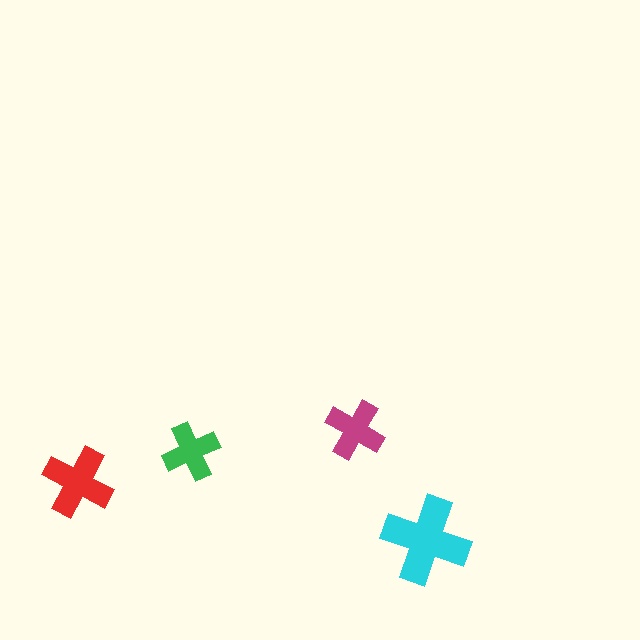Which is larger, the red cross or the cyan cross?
The cyan one.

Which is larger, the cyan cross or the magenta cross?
The cyan one.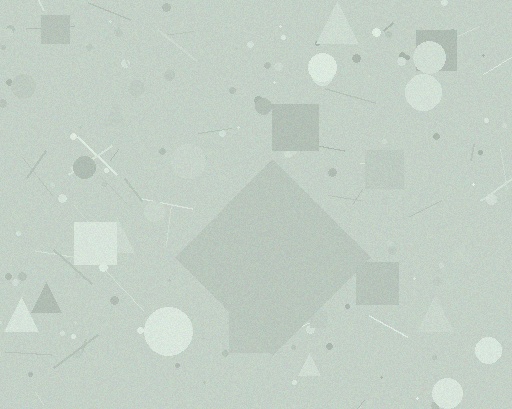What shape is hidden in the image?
A diamond is hidden in the image.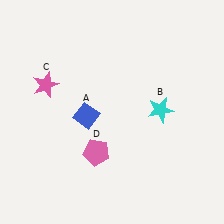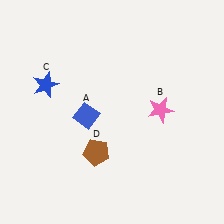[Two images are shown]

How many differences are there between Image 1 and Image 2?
There are 3 differences between the two images.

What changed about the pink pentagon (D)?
In Image 1, D is pink. In Image 2, it changed to brown.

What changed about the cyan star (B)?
In Image 1, B is cyan. In Image 2, it changed to pink.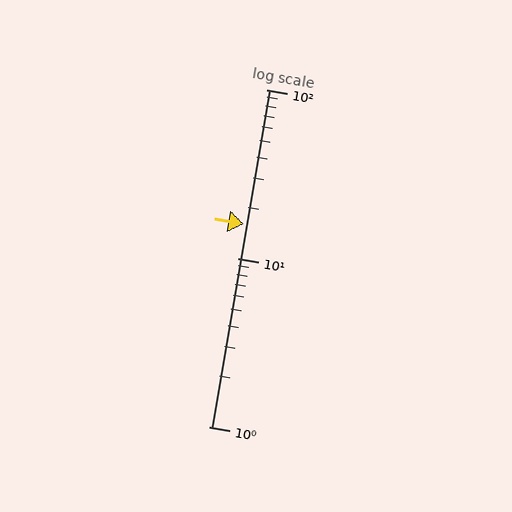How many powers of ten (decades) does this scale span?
The scale spans 2 decades, from 1 to 100.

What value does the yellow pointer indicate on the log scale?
The pointer indicates approximately 16.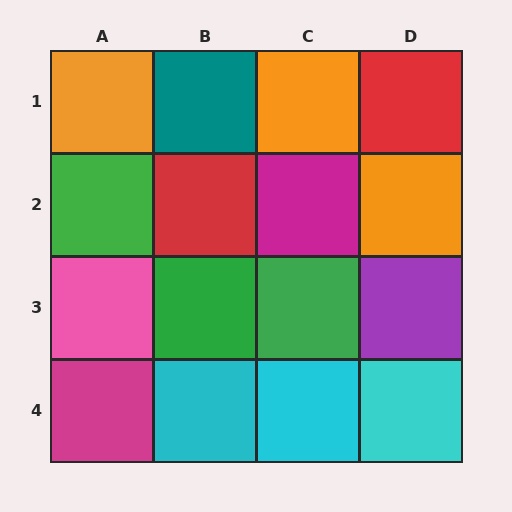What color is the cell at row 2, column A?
Green.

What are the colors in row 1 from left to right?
Orange, teal, orange, red.